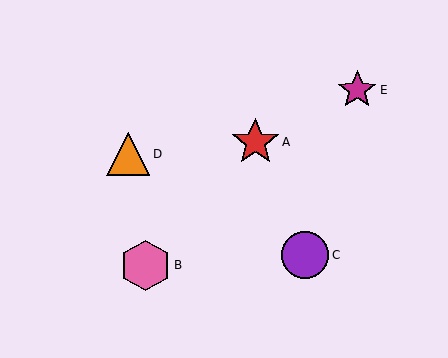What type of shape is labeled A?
Shape A is a red star.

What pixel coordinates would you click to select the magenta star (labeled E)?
Click at (357, 90) to select the magenta star E.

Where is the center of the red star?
The center of the red star is at (255, 142).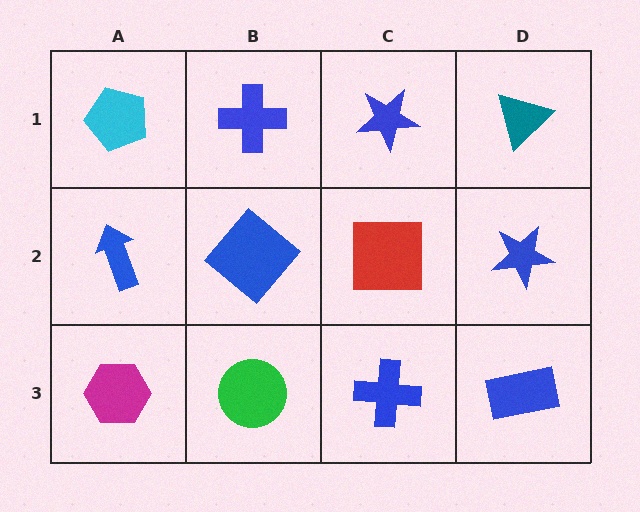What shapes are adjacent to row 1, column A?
A blue arrow (row 2, column A), a blue cross (row 1, column B).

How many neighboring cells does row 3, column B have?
3.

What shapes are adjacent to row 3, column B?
A blue diamond (row 2, column B), a magenta hexagon (row 3, column A), a blue cross (row 3, column C).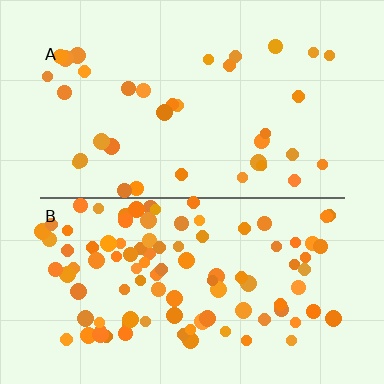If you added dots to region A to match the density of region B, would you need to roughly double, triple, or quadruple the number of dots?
Approximately triple.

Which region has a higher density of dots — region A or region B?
B (the bottom).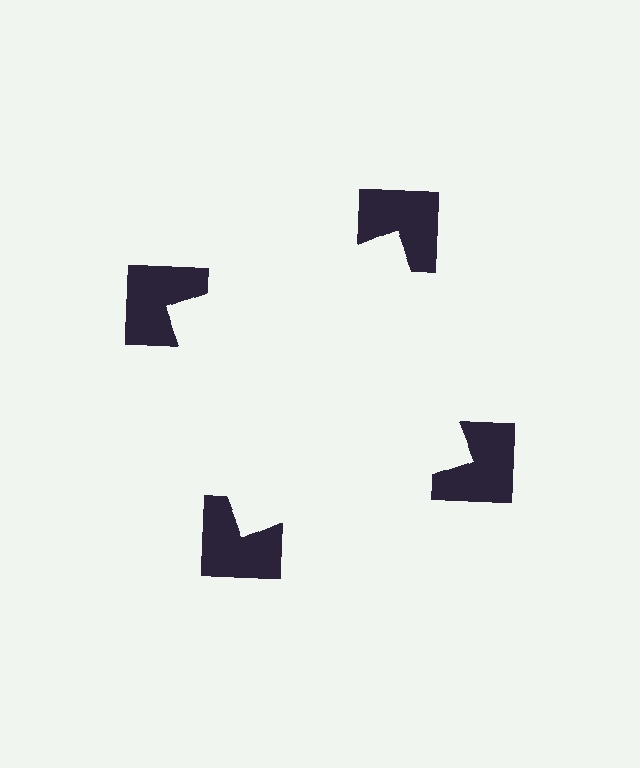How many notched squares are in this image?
There are 4 — one at each vertex of the illusory square.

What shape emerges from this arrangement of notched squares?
An illusory square — its edges are inferred from the aligned wedge cuts in the notched squares, not physically drawn.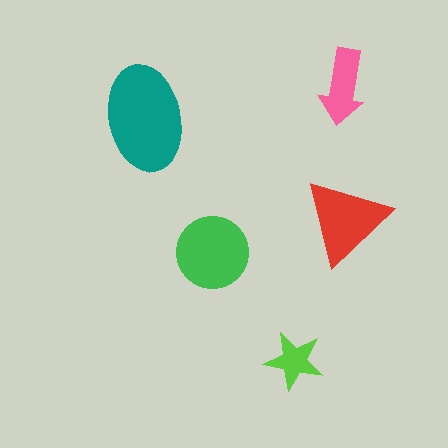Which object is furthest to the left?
The teal ellipse is leftmost.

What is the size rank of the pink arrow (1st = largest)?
4th.